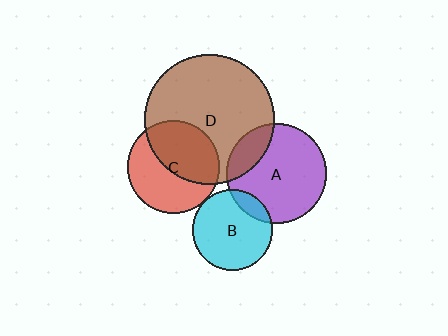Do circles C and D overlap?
Yes.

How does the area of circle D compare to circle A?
Approximately 1.7 times.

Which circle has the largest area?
Circle D (brown).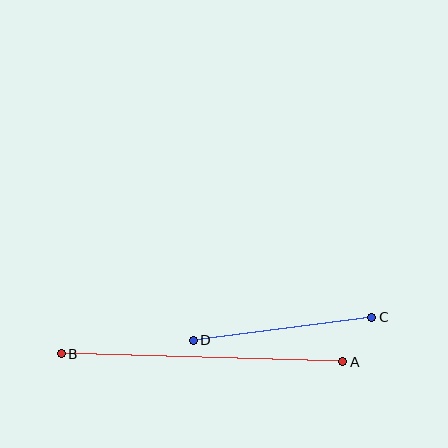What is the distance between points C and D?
The distance is approximately 180 pixels.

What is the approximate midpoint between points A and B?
The midpoint is at approximately (202, 358) pixels.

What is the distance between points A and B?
The distance is approximately 282 pixels.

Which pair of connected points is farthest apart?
Points A and B are farthest apart.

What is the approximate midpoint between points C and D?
The midpoint is at approximately (282, 329) pixels.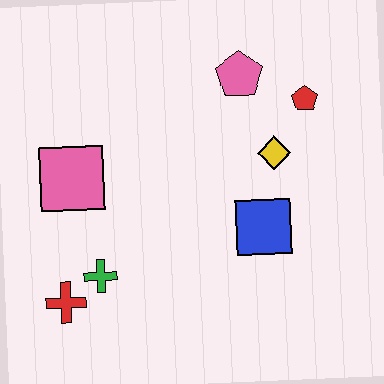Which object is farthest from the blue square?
The red cross is farthest from the blue square.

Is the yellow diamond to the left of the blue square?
No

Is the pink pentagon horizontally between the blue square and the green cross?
Yes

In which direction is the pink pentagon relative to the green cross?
The pink pentagon is above the green cross.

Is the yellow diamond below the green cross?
No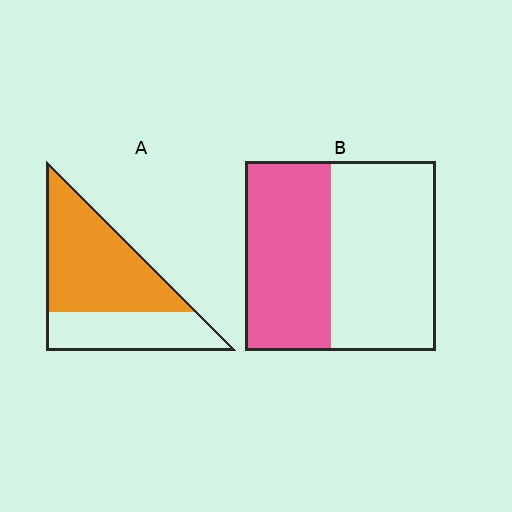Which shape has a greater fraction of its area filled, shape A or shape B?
Shape A.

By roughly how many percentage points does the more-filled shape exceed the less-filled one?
By roughly 20 percentage points (A over B).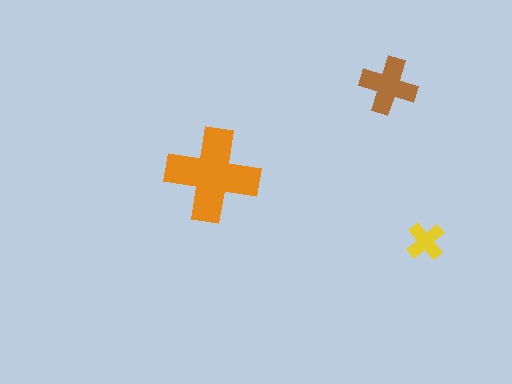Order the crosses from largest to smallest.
the orange one, the brown one, the yellow one.